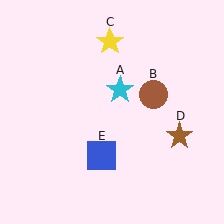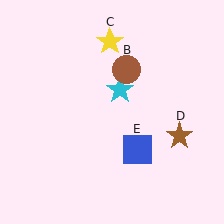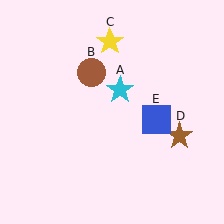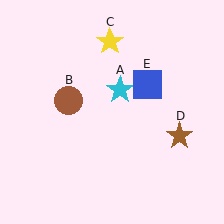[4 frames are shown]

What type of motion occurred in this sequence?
The brown circle (object B), blue square (object E) rotated counterclockwise around the center of the scene.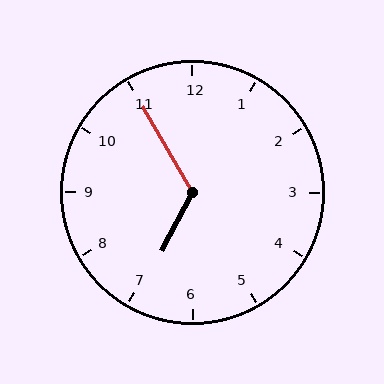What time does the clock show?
6:55.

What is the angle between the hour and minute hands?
Approximately 122 degrees.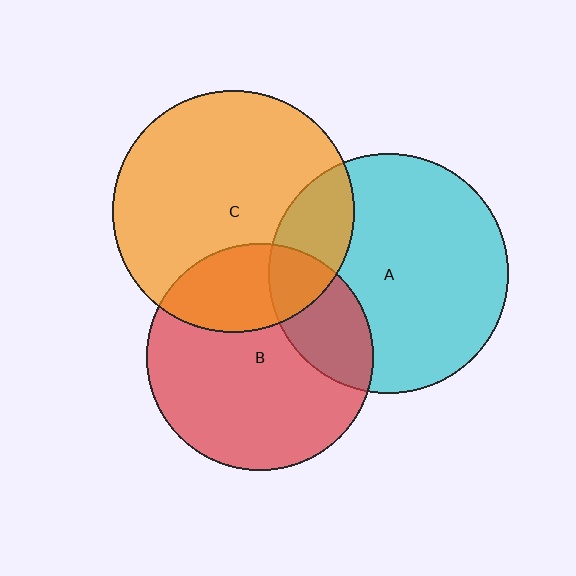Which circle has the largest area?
Circle C (orange).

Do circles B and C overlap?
Yes.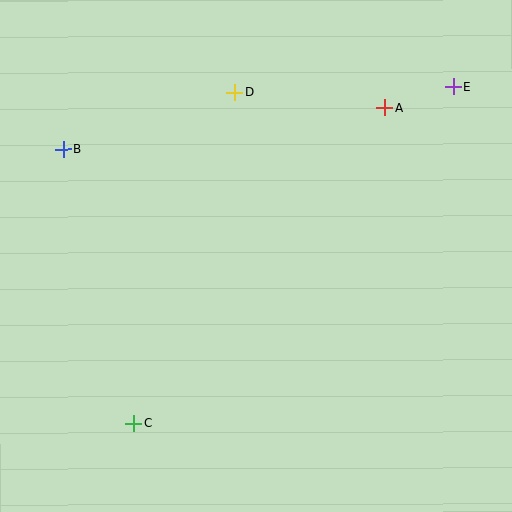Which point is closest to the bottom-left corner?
Point C is closest to the bottom-left corner.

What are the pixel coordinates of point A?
Point A is at (384, 107).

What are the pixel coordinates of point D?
Point D is at (234, 92).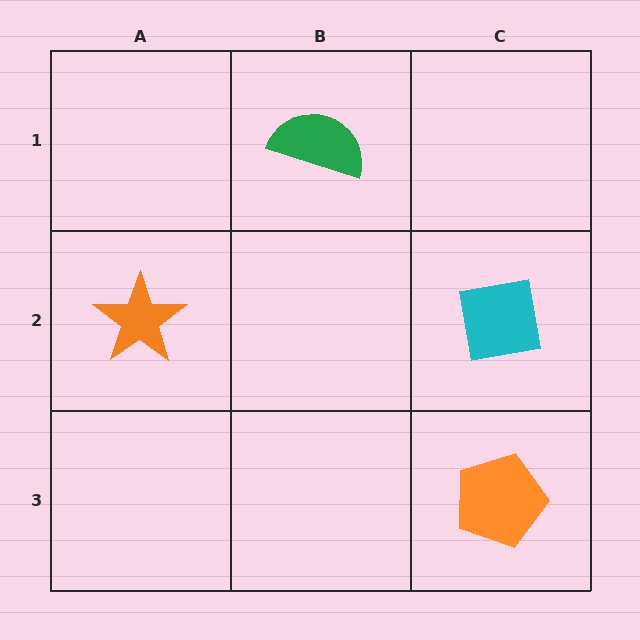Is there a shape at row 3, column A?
No, that cell is empty.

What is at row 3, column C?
An orange pentagon.